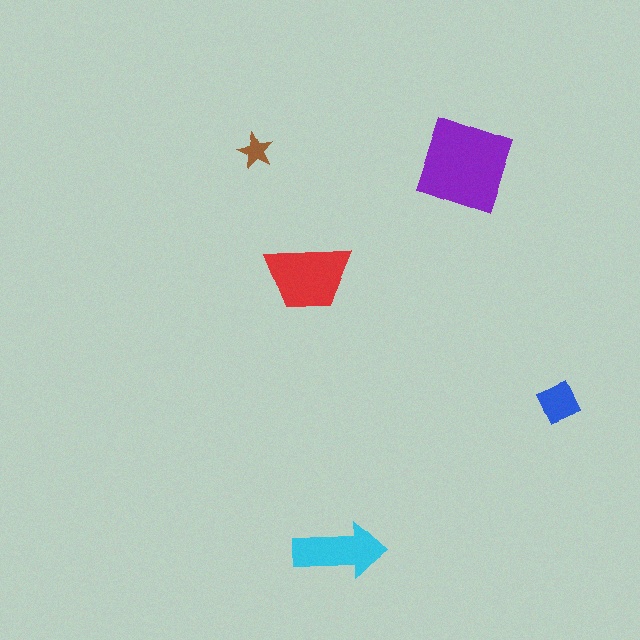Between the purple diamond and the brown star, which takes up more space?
The purple diamond.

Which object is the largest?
The purple diamond.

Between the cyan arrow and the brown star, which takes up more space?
The cyan arrow.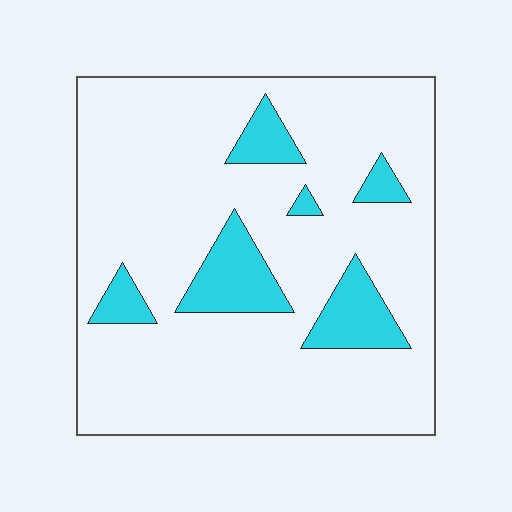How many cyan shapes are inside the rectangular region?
6.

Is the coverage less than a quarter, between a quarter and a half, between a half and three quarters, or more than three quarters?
Less than a quarter.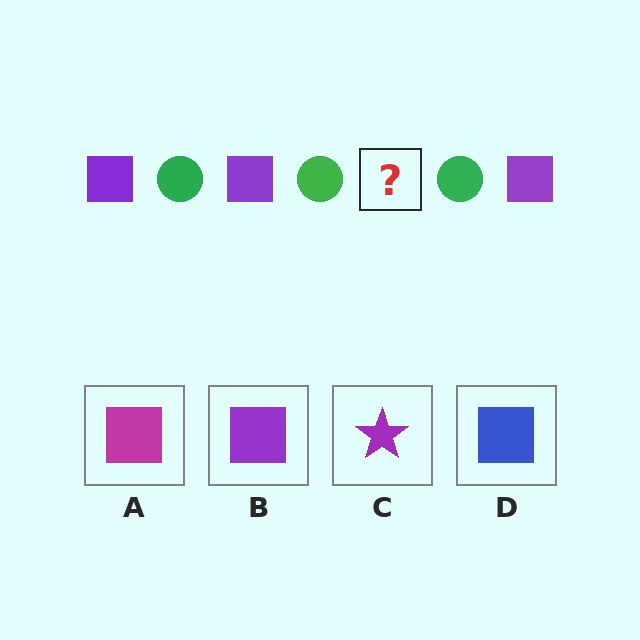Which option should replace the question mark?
Option B.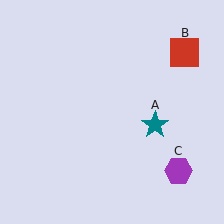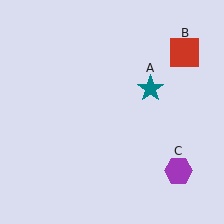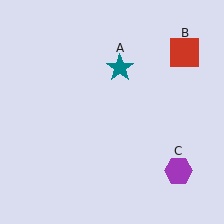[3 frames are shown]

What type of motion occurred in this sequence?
The teal star (object A) rotated counterclockwise around the center of the scene.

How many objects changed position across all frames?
1 object changed position: teal star (object A).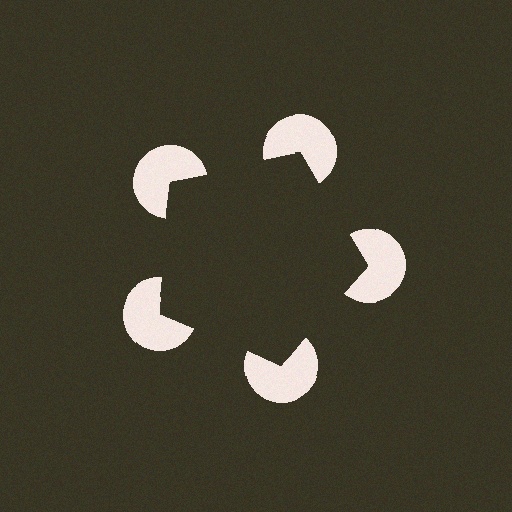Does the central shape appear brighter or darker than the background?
It typically appears slightly darker than the background, even though no actual brightness change is drawn.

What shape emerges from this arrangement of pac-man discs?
An illusory pentagon — its edges are inferred from the aligned wedge cuts in the pac-man discs, not physically drawn.